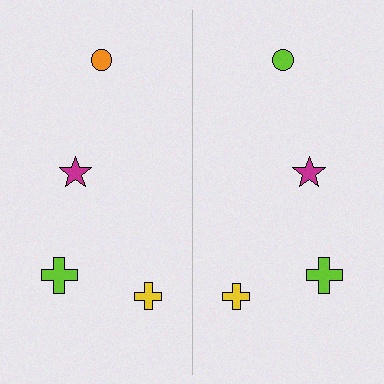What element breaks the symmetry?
The lime circle on the right side breaks the symmetry — its mirror counterpart is orange.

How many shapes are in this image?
There are 8 shapes in this image.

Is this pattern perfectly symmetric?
No, the pattern is not perfectly symmetric. The lime circle on the right side breaks the symmetry — its mirror counterpart is orange.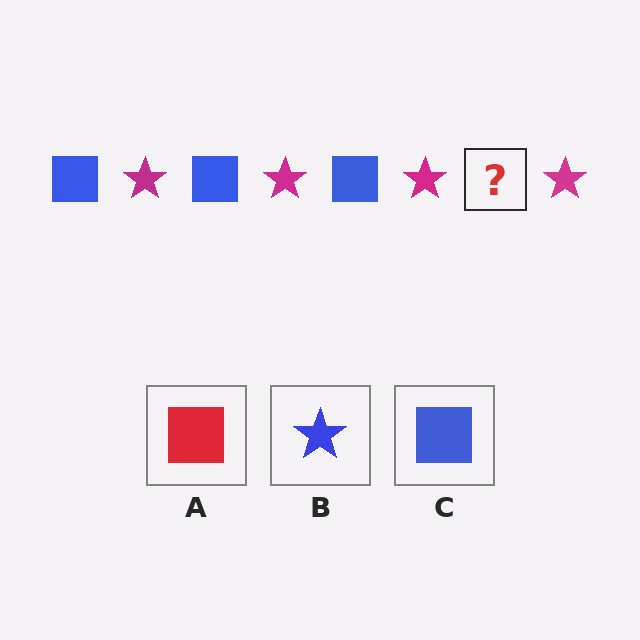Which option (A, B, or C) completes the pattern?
C.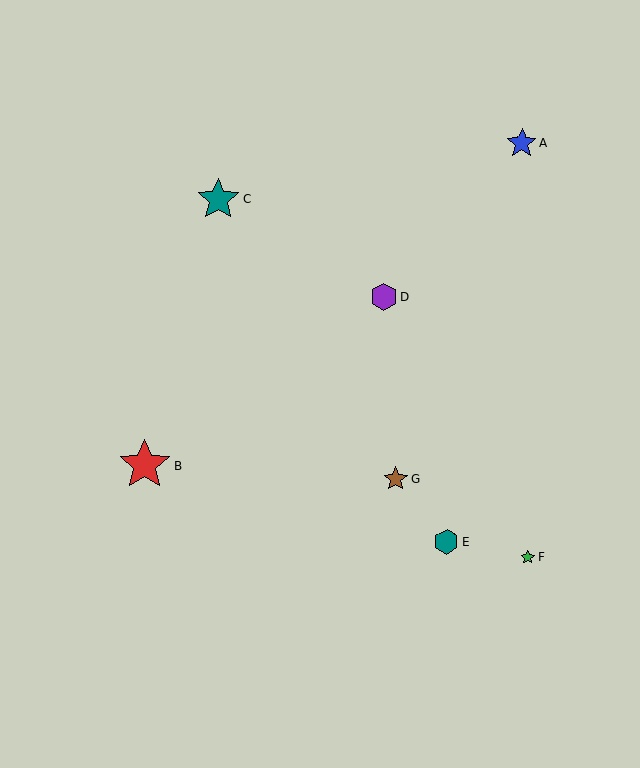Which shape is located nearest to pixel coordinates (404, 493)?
The brown star (labeled G) at (396, 479) is nearest to that location.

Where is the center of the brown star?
The center of the brown star is at (396, 479).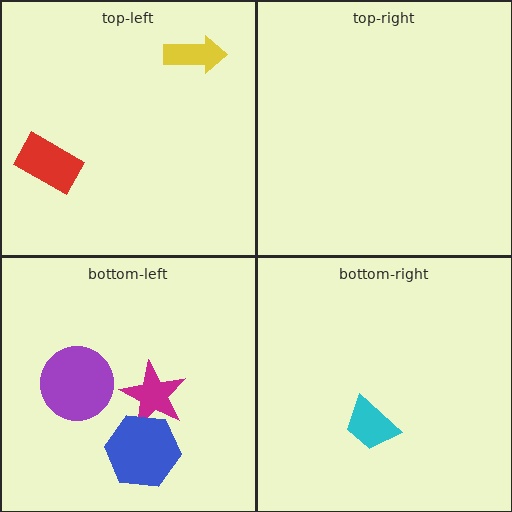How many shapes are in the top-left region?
2.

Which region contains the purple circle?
The bottom-left region.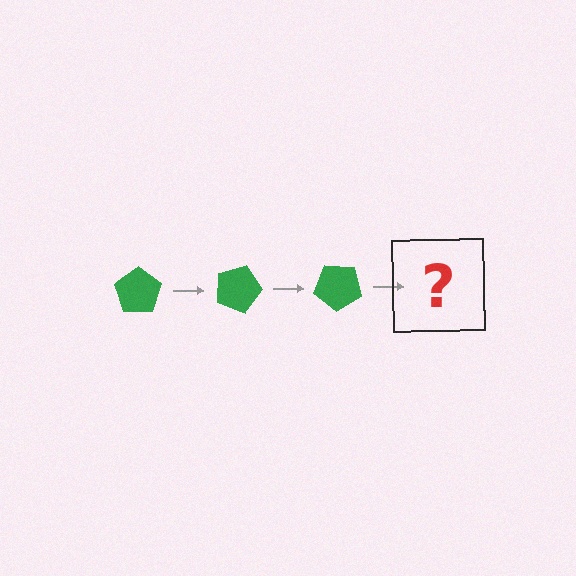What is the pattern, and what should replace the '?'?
The pattern is that the pentagon rotates 20 degrees each step. The '?' should be a green pentagon rotated 60 degrees.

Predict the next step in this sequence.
The next step is a green pentagon rotated 60 degrees.